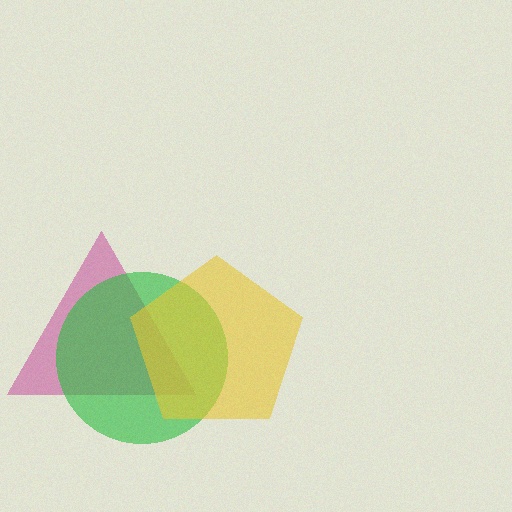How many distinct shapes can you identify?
There are 3 distinct shapes: a magenta triangle, a green circle, a yellow pentagon.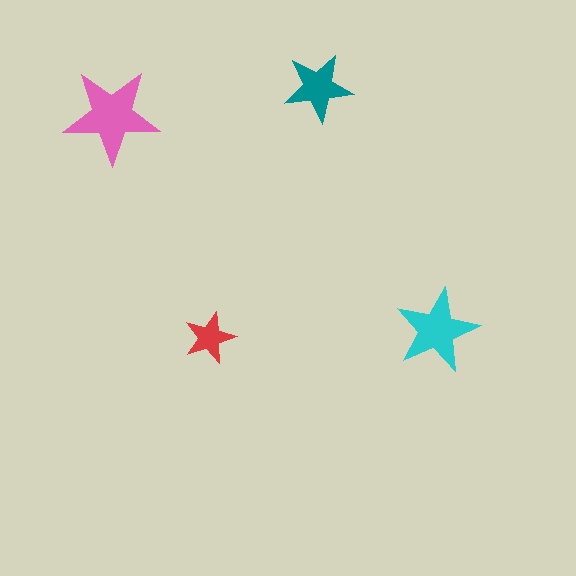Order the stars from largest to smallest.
the pink one, the cyan one, the teal one, the red one.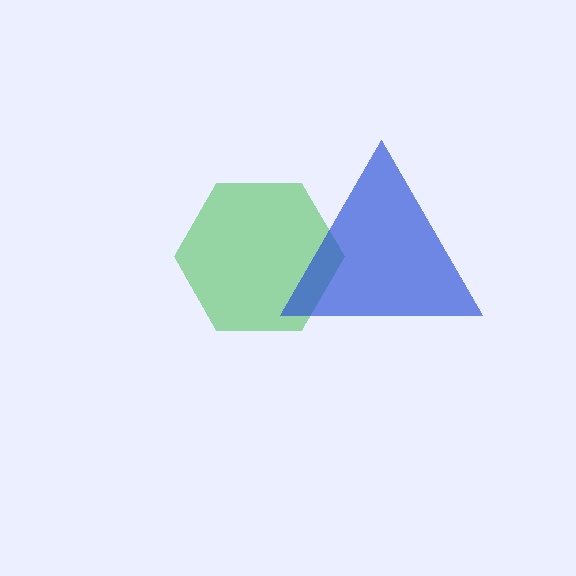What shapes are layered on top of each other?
The layered shapes are: a green hexagon, a blue triangle.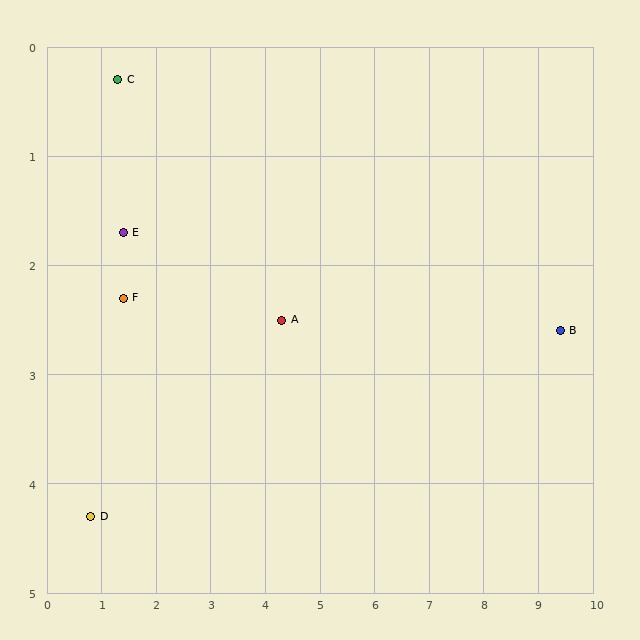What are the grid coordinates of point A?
Point A is at approximately (4.3, 2.5).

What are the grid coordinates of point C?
Point C is at approximately (1.3, 0.3).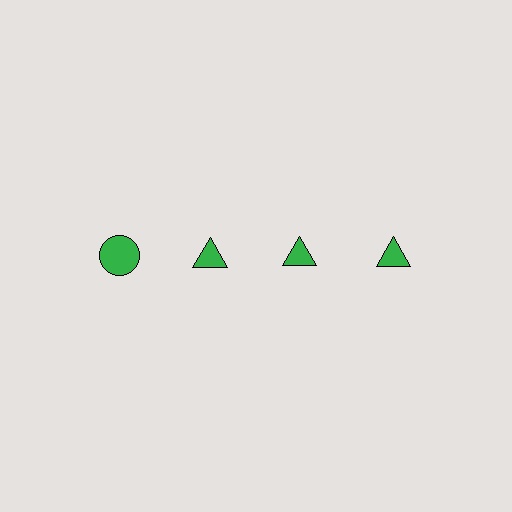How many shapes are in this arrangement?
There are 4 shapes arranged in a grid pattern.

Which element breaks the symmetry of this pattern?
The green circle in the top row, leftmost column breaks the symmetry. All other shapes are green triangles.